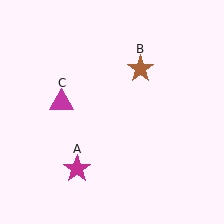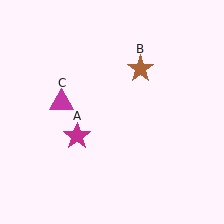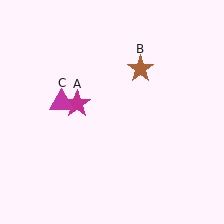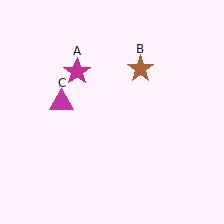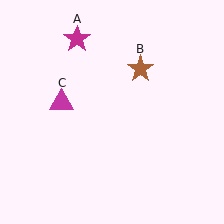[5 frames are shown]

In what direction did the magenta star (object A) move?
The magenta star (object A) moved up.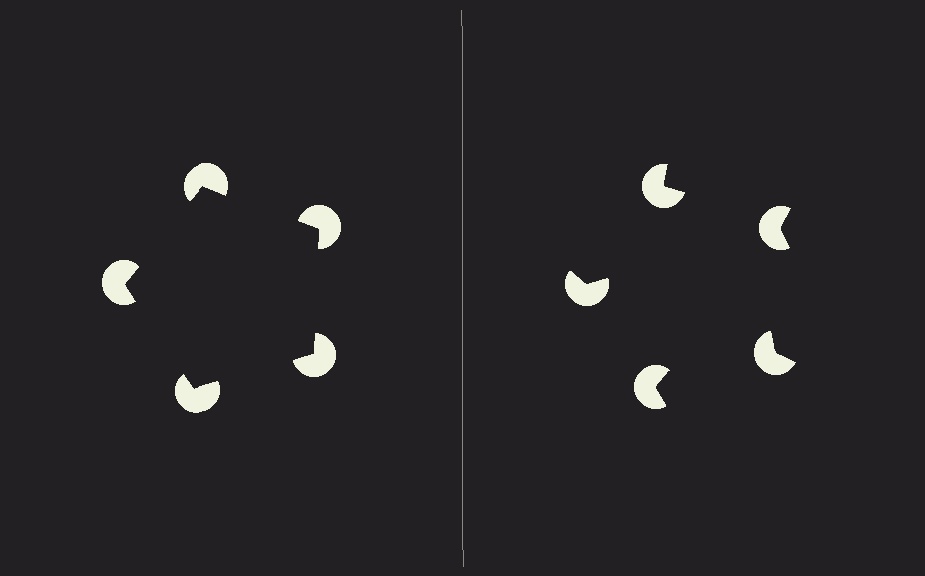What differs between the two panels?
The pac-man discs are positioned identically on both sides; only the wedge orientations differ. On the left they align to a pentagon; on the right they are misaligned.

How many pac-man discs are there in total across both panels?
10 — 5 on each side.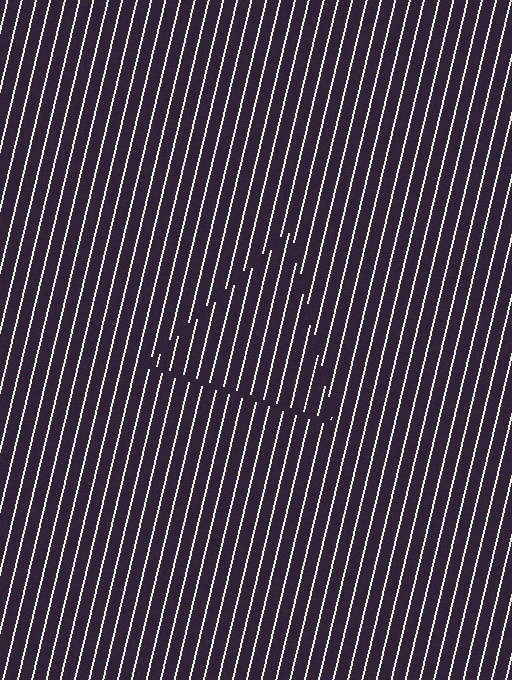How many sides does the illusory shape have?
3 sides — the line-ends trace a triangle.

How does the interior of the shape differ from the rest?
The interior of the shape contains the same grating, shifted by half a period — the contour is defined by the phase discontinuity where line-ends from the inner and outer gratings abut.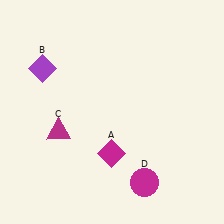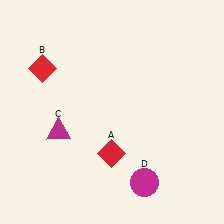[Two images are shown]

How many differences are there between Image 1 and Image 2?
There are 2 differences between the two images.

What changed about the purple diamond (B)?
In Image 1, B is purple. In Image 2, it changed to red.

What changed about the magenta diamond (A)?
In Image 1, A is magenta. In Image 2, it changed to red.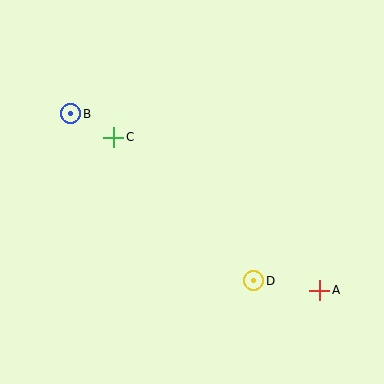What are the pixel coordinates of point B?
Point B is at (71, 114).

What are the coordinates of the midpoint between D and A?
The midpoint between D and A is at (287, 285).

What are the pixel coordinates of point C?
Point C is at (114, 137).